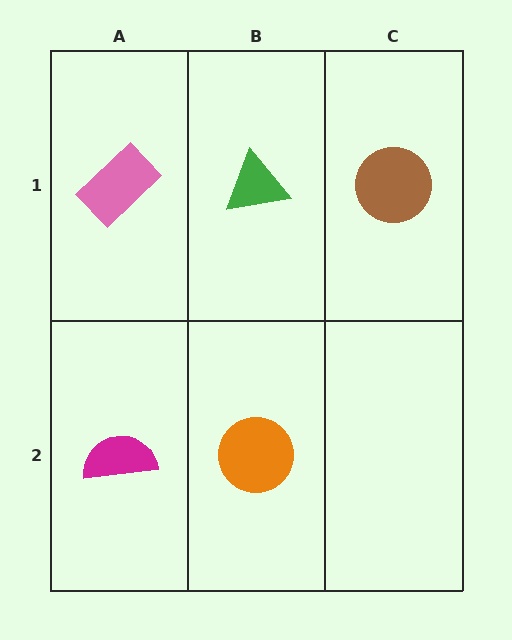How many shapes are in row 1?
3 shapes.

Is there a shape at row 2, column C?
No, that cell is empty.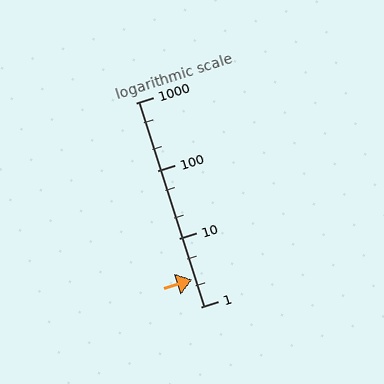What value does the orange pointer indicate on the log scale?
The pointer indicates approximately 2.5.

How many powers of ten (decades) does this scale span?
The scale spans 3 decades, from 1 to 1000.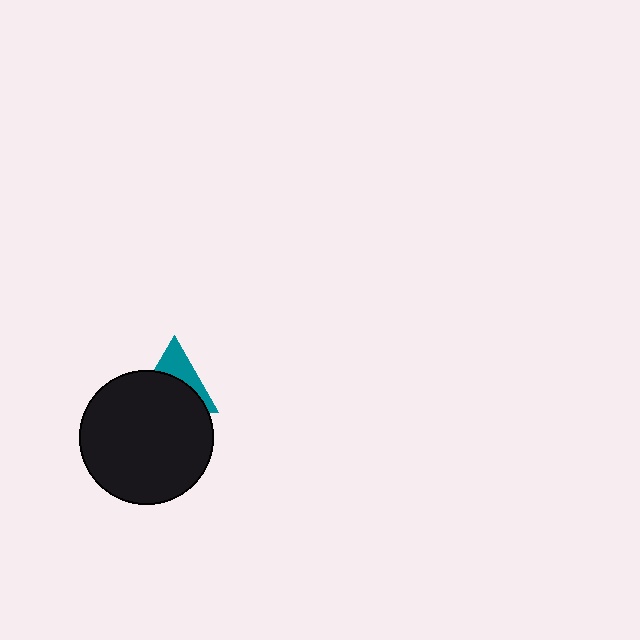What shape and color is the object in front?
The object in front is a black circle.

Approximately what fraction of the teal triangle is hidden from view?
Roughly 62% of the teal triangle is hidden behind the black circle.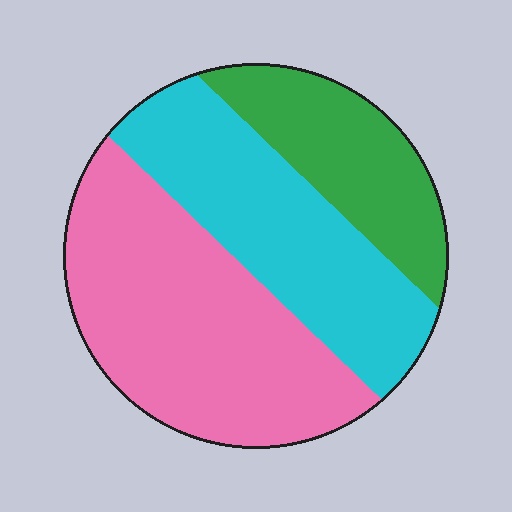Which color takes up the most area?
Pink, at roughly 45%.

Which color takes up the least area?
Green, at roughly 20%.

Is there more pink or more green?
Pink.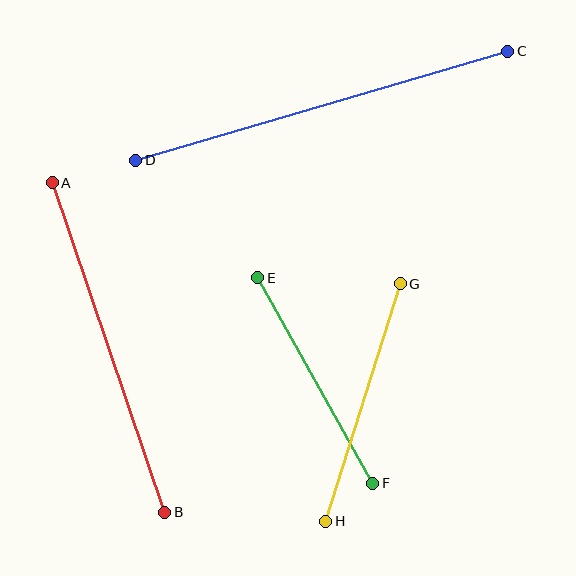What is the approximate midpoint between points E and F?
The midpoint is at approximately (315, 381) pixels.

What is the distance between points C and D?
The distance is approximately 388 pixels.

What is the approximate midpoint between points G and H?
The midpoint is at approximately (363, 403) pixels.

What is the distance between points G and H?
The distance is approximately 249 pixels.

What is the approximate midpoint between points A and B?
The midpoint is at approximately (109, 347) pixels.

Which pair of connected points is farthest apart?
Points C and D are farthest apart.